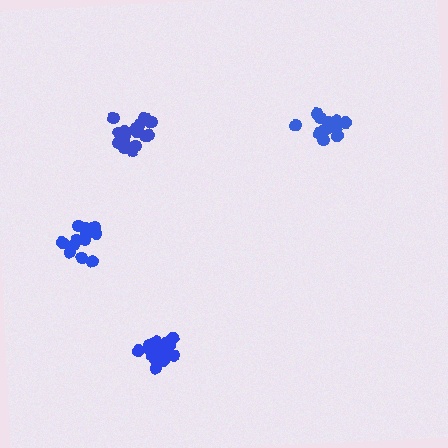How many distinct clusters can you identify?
There are 4 distinct clusters.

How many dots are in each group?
Group 1: 17 dots, Group 2: 17 dots, Group 3: 13 dots, Group 4: 12 dots (59 total).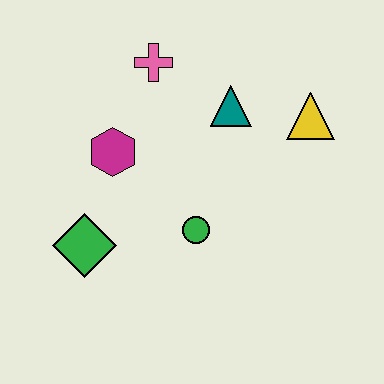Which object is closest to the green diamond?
The magenta hexagon is closest to the green diamond.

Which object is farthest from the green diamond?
The yellow triangle is farthest from the green diamond.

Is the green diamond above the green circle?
No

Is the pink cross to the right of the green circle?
No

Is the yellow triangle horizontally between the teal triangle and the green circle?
No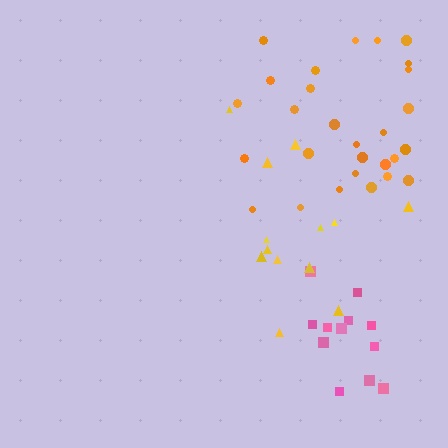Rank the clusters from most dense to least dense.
pink, orange, yellow.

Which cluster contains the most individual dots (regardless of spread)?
Orange (28).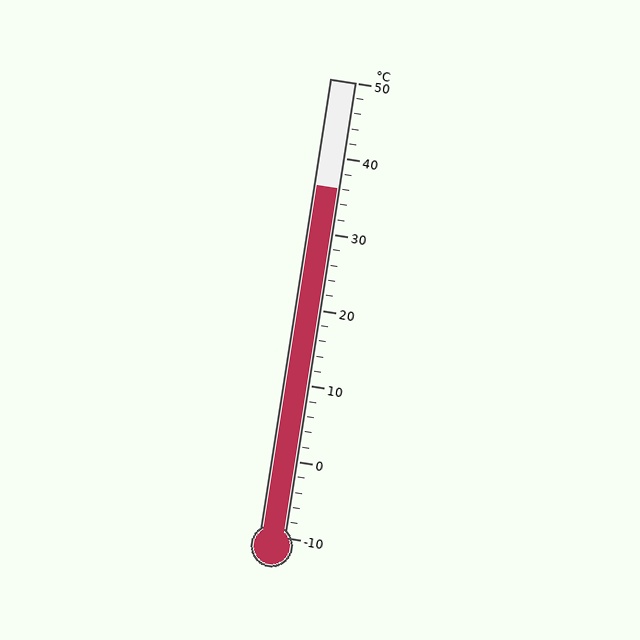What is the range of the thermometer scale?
The thermometer scale ranges from -10°C to 50°C.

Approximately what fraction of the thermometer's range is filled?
The thermometer is filled to approximately 75% of its range.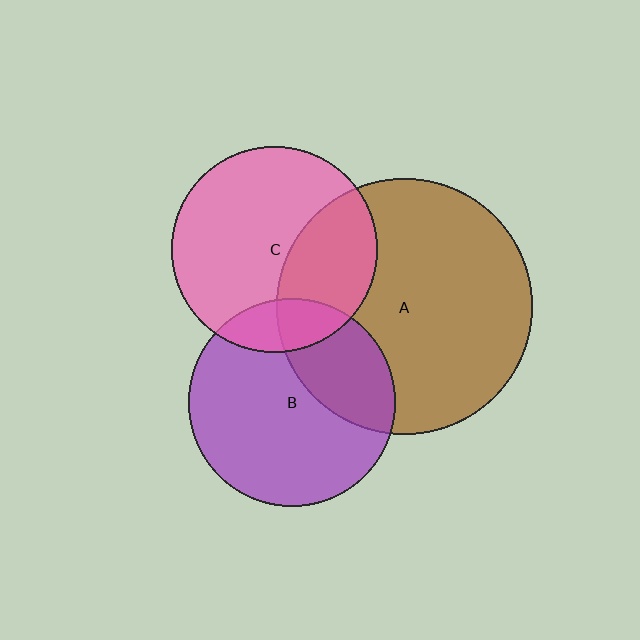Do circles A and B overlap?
Yes.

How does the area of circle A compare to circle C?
Approximately 1.5 times.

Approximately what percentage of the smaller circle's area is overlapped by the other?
Approximately 30%.